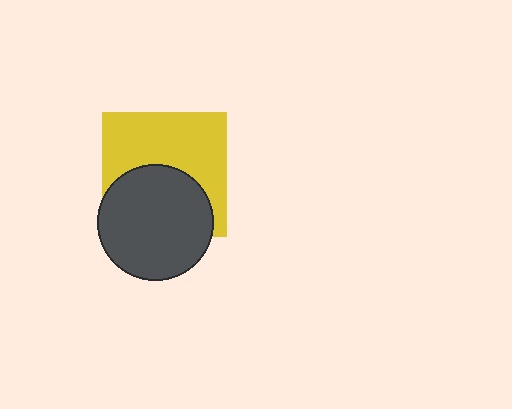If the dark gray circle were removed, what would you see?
You would see the complete yellow square.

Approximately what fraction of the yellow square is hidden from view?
Roughly 44% of the yellow square is hidden behind the dark gray circle.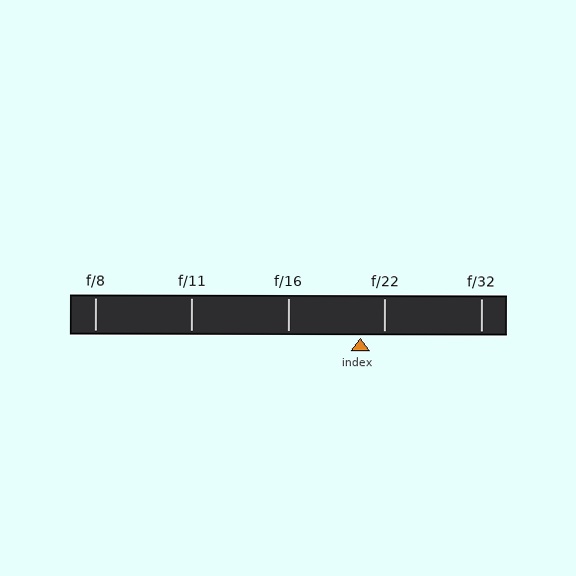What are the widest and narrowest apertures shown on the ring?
The widest aperture shown is f/8 and the narrowest is f/32.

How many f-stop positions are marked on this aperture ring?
There are 5 f-stop positions marked.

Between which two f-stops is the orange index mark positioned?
The index mark is between f/16 and f/22.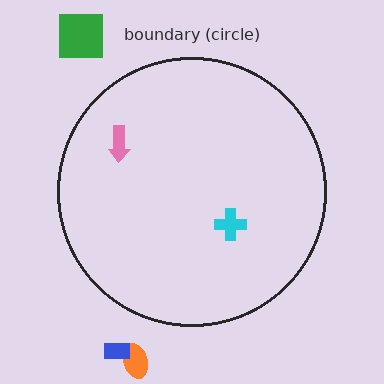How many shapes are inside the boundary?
2 inside, 3 outside.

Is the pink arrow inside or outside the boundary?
Inside.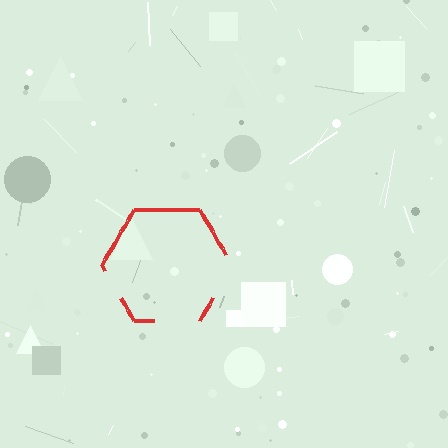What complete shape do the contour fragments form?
The contour fragments form a hexagon.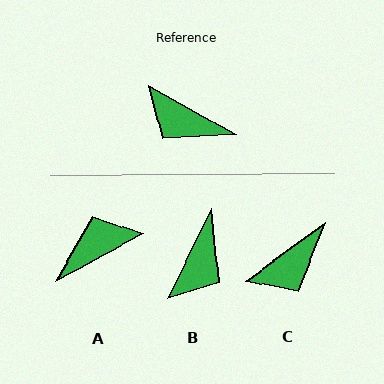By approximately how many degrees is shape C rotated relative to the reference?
Approximately 65 degrees counter-clockwise.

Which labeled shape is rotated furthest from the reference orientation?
A, about 123 degrees away.